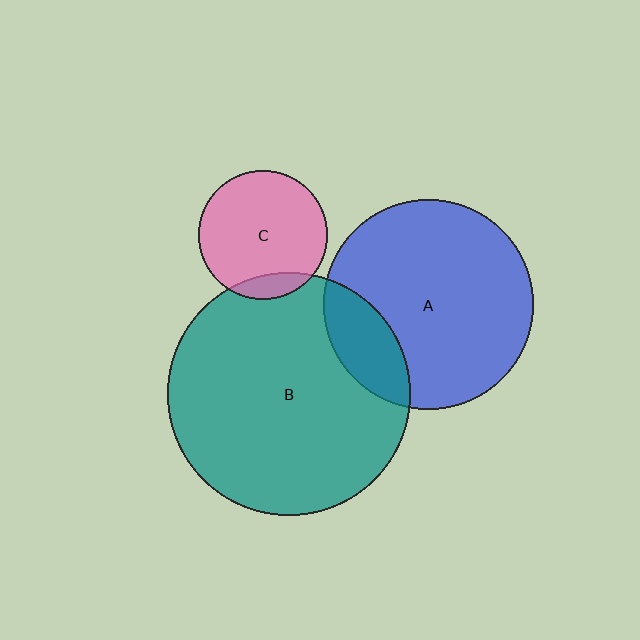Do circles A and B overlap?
Yes.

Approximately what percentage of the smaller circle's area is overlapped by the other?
Approximately 20%.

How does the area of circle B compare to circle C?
Approximately 3.5 times.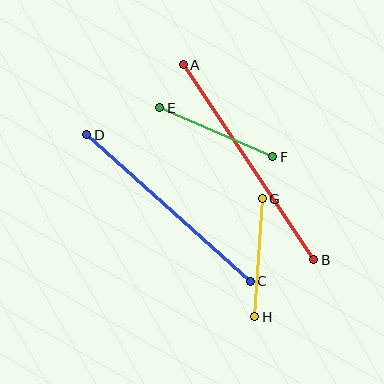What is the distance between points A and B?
The distance is approximately 235 pixels.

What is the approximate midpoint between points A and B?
The midpoint is at approximately (249, 162) pixels.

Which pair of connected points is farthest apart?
Points A and B are farthest apart.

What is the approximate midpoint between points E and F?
The midpoint is at approximately (216, 132) pixels.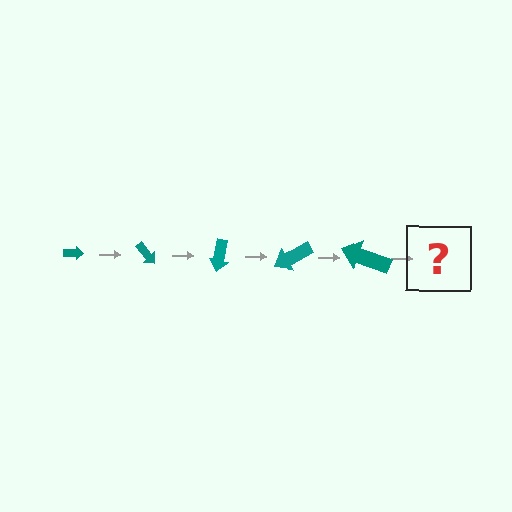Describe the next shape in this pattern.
It should be an arrow, larger than the previous one and rotated 250 degrees from the start.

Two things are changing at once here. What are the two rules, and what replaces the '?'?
The two rules are that the arrow grows larger each step and it rotates 50 degrees each step. The '?' should be an arrow, larger than the previous one and rotated 250 degrees from the start.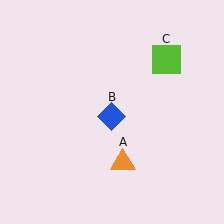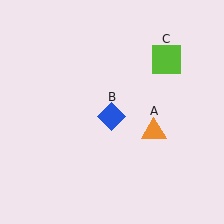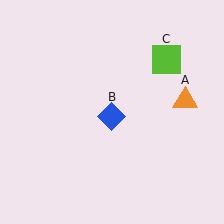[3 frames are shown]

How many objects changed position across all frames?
1 object changed position: orange triangle (object A).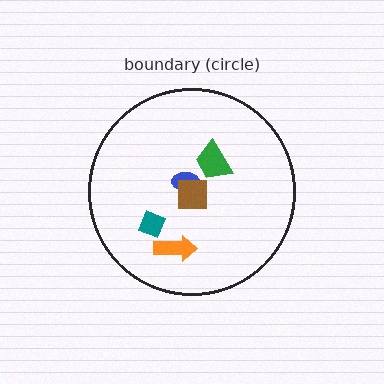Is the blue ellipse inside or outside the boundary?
Inside.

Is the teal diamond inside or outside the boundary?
Inside.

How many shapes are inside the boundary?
5 inside, 0 outside.